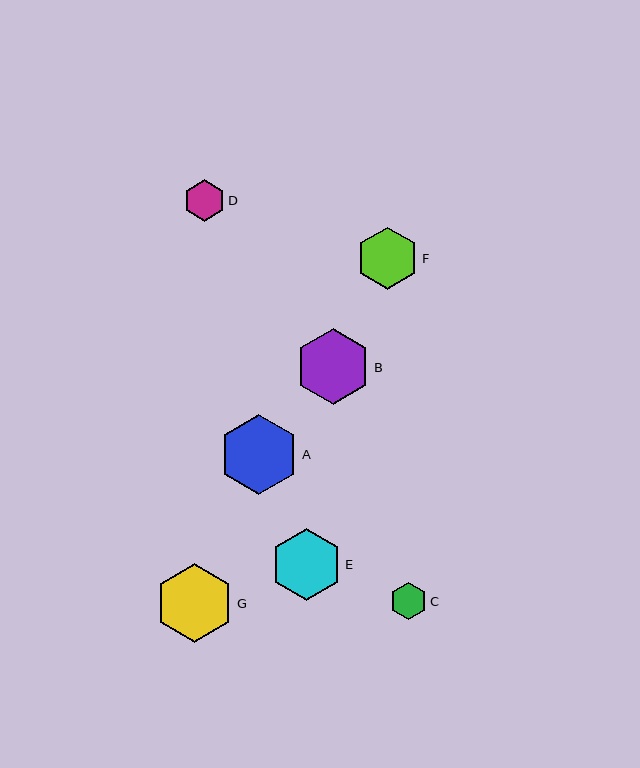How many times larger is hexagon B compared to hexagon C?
Hexagon B is approximately 2.0 times the size of hexagon C.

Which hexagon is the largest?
Hexagon A is the largest with a size of approximately 80 pixels.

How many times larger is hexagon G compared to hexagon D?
Hexagon G is approximately 1.9 times the size of hexagon D.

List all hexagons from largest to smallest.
From largest to smallest: A, G, B, E, F, D, C.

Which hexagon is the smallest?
Hexagon C is the smallest with a size of approximately 37 pixels.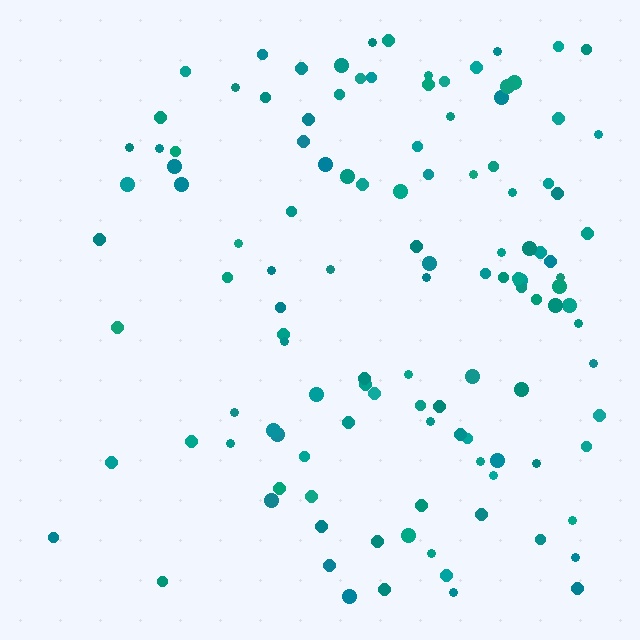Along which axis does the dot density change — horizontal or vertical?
Horizontal.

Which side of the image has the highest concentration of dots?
The right.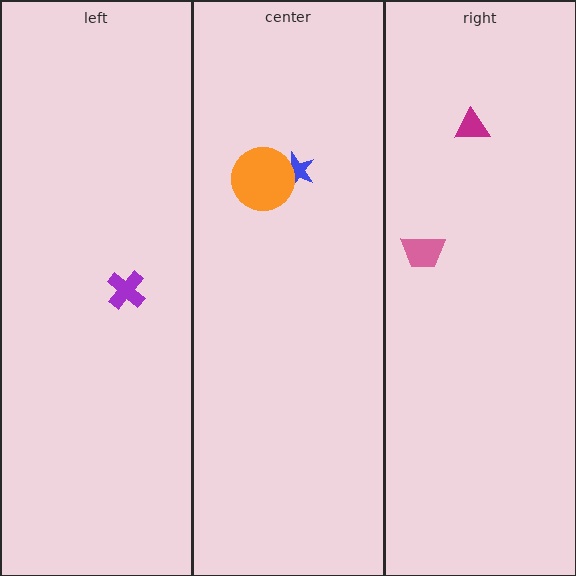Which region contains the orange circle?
The center region.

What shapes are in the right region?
The pink trapezoid, the magenta triangle.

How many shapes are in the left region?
1.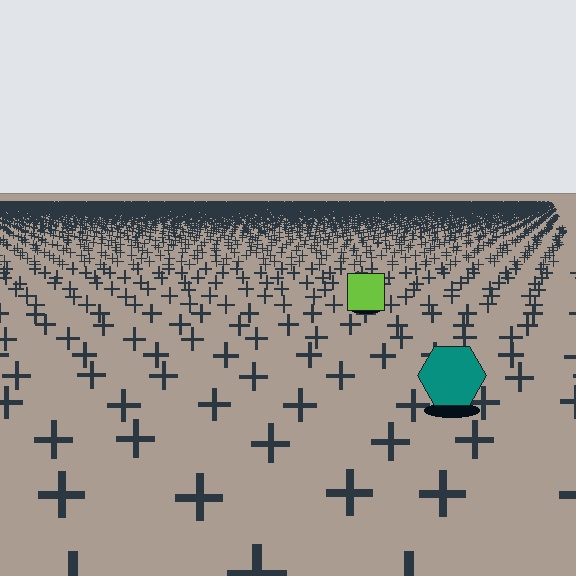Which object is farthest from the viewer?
The lime square is farthest from the viewer. It appears smaller and the ground texture around it is denser.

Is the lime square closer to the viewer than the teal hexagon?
No. The teal hexagon is closer — you can tell from the texture gradient: the ground texture is coarser near it.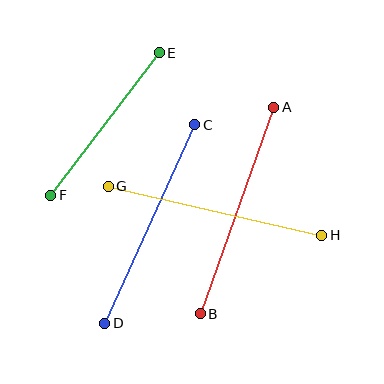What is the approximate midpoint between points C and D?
The midpoint is at approximately (150, 224) pixels.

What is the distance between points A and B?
The distance is approximately 219 pixels.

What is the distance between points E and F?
The distance is approximately 179 pixels.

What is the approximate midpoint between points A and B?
The midpoint is at approximately (237, 210) pixels.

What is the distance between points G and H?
The distance is approximately 219 pixels.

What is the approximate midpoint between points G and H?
The midpoint is at approximately (215, 211) pixels.